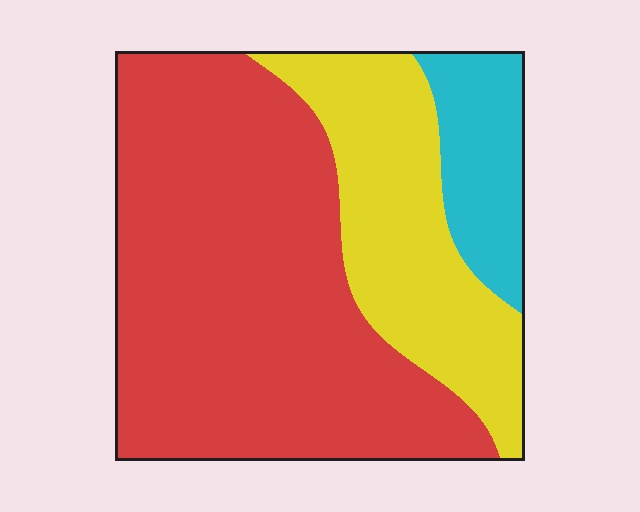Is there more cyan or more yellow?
Yellow.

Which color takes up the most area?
Red, at roughly 60%.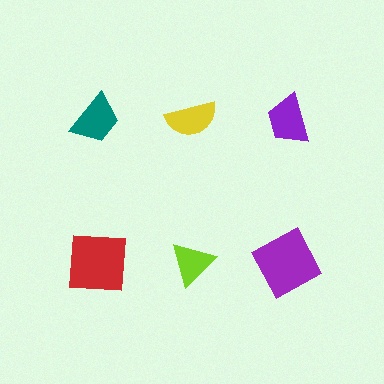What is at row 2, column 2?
A lime triangle.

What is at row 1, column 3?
A purple trapezoid.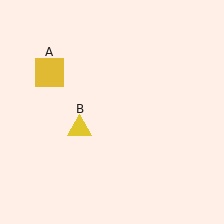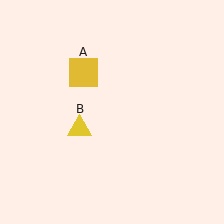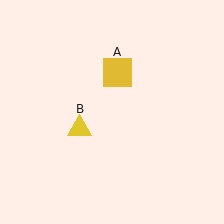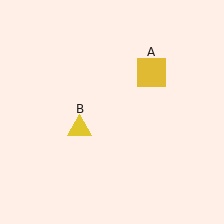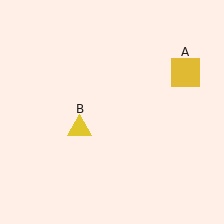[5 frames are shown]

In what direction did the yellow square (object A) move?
The yellow square (object A) moved right.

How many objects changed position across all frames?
1 object changed position: yellow square (object A).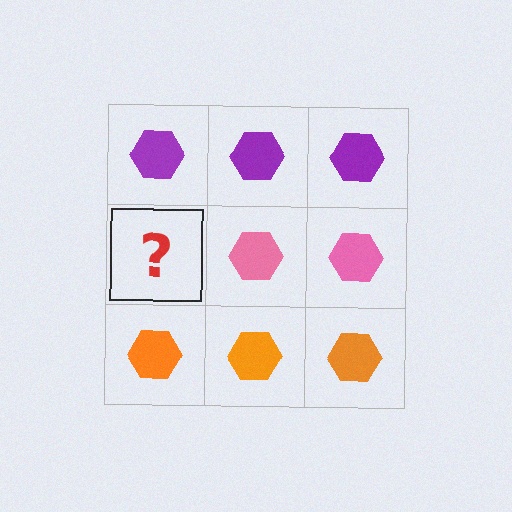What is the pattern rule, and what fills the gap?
The rule is that each row has a consistent color. The gap should be filled with a pink hexagon.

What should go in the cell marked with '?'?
The missing cell should contain a pink hexagon.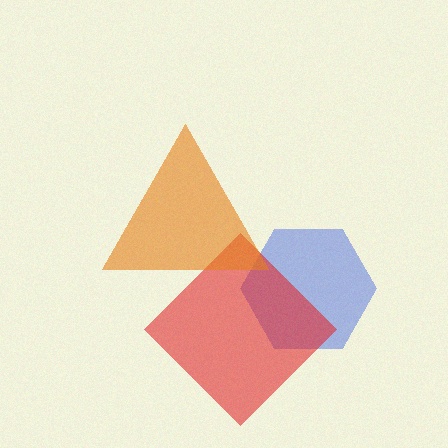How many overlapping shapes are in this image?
There are 3 overlapping shapes in the image.